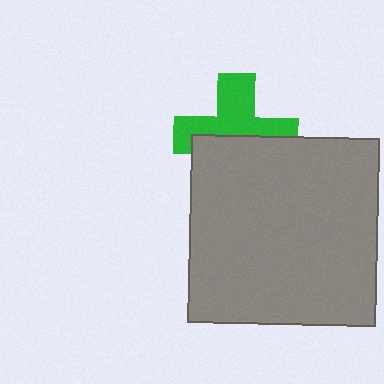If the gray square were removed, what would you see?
You would see the complete green cross.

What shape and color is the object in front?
The object in front is a gray square.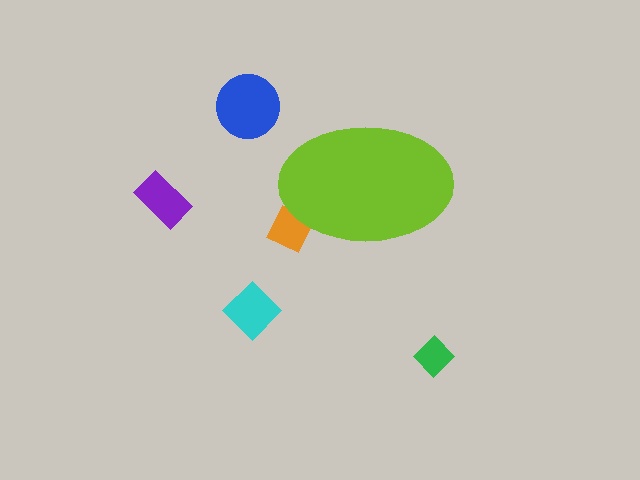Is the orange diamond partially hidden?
Yes, the orange diamond is partially hidden behind the lime ellipse.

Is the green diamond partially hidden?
No, the green diamond is fully visible.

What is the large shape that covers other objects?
A lime ellipse.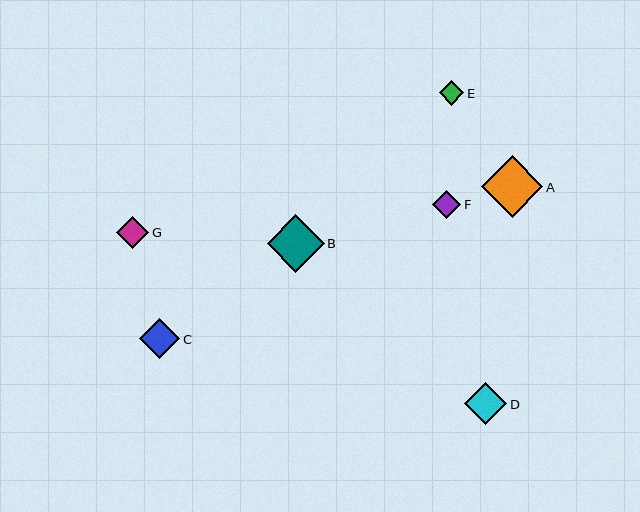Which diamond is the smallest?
Diamond E is the smallest with a size of approximately 24 pixels.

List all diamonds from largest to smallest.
From largest to smallest: A, B, D, C, G, F, E.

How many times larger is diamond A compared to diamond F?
Diamond A is approximately 2.2 times the size of diamond F.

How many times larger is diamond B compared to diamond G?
Diamond B is approximately 1.7 times the size of diamond G.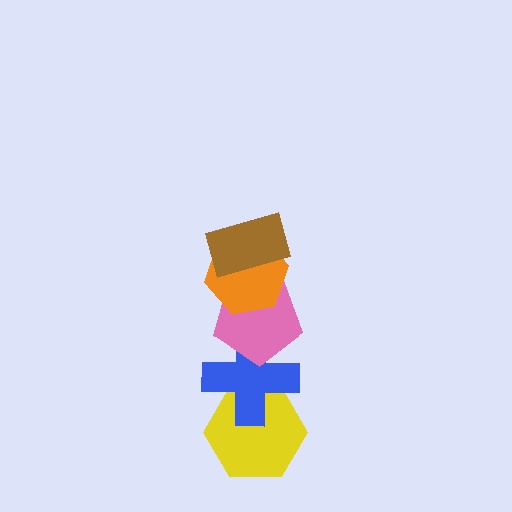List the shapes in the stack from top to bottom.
From top to bottom: the brown rectangle, the orange hexagon, the pink pentagon, the blue cross, the yellow hexagon.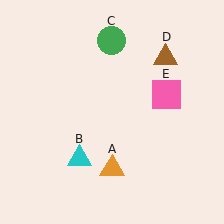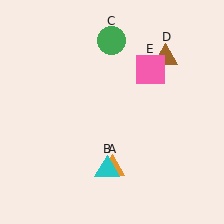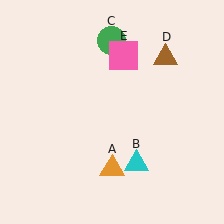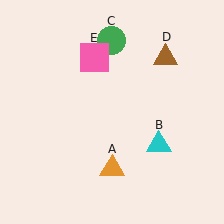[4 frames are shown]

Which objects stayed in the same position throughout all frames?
Orange triangle (object A) and green circle (object C) and brown triangle (object D) remained stationary.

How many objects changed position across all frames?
2 objects changed position: cyan triangle (object B), pink square (object E).